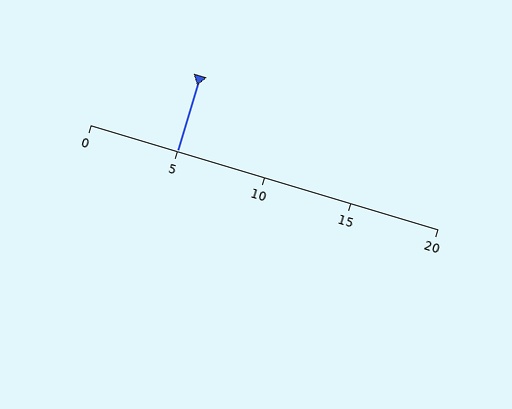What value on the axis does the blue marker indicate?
The marker indicates approximately 5.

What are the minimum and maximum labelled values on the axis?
The axis runs from 0 to 20.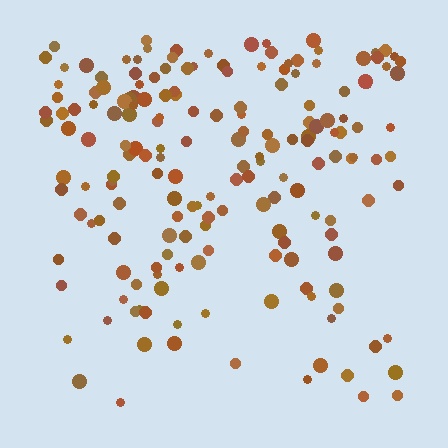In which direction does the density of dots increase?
From bottom to top, with the top side densest.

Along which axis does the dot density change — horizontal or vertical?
Vertical.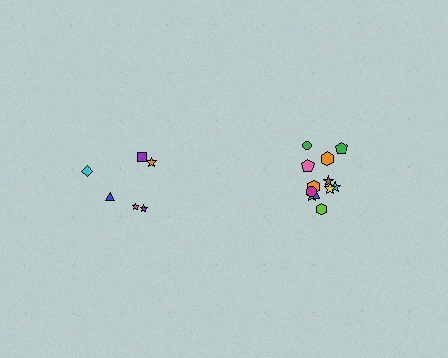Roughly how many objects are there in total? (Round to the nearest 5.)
Roughly 20 objects in total.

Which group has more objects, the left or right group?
The right group.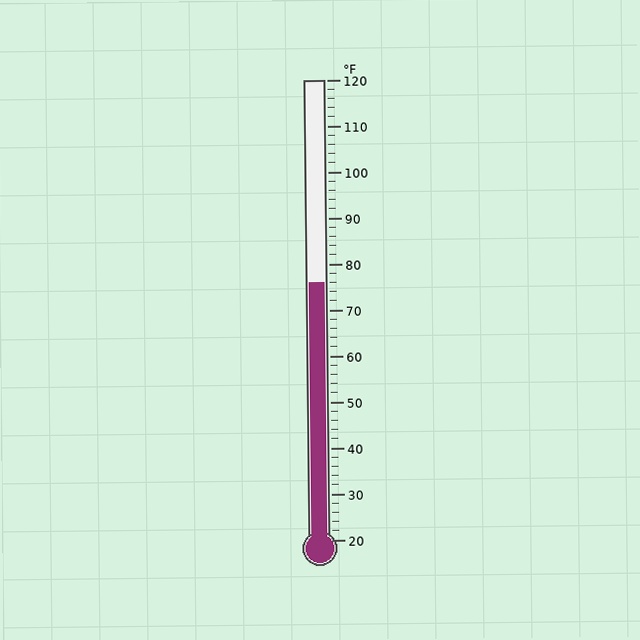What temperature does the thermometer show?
The thermometer shows approximately 76°F.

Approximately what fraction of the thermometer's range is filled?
The thermometer is filled to approximately 55% of its range.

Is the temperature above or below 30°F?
The temperature is above 30°F.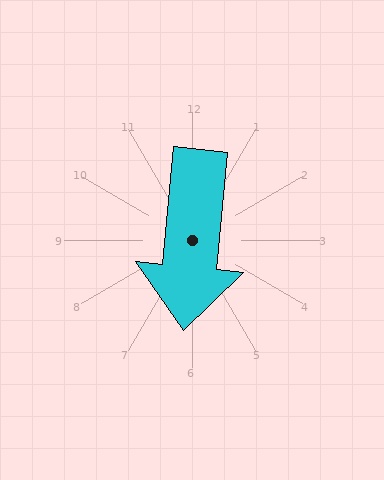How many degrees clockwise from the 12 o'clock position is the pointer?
Approximately 185 degrees.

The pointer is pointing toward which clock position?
Roughly 6 o'clock.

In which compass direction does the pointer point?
South.